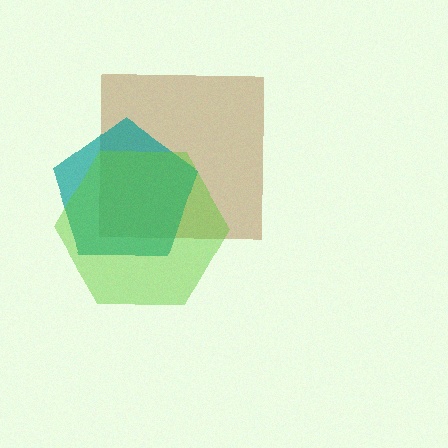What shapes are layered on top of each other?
The layered shapes are: a brown square, a teal pentagon, a lime hexagon.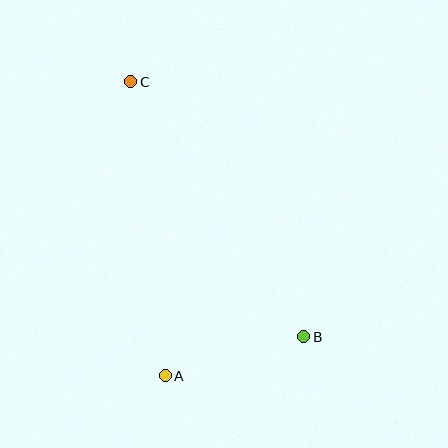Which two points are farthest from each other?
Points B and C are farthest from each other.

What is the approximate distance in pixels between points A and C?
The distance between A and C is approximately 296 pixels.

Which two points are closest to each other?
Points A and B are closest to each other.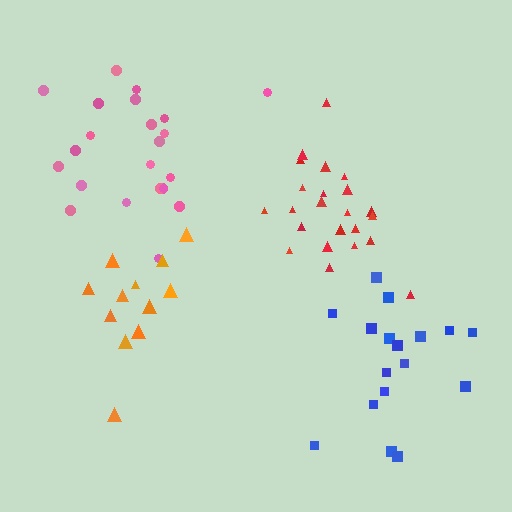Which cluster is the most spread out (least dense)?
Orange.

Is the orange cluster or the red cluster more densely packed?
Red.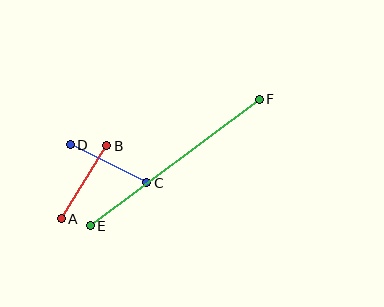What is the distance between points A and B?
The distance is approximately 86 pixels.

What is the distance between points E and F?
The distance is approximately 211 pixels.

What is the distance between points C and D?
The distance is approximately 85 pixels.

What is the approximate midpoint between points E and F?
The midpoint is at approximately (175, 163) pixels.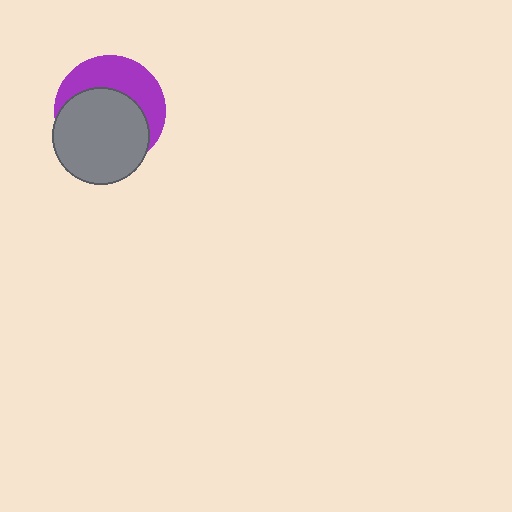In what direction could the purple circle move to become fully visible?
The purple circle could move up. That would shift it out from behind the gray circle entirely.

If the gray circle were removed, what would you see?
You would see the complete purple circle.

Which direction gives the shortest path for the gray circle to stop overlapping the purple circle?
Moving down gives the shortest separation.